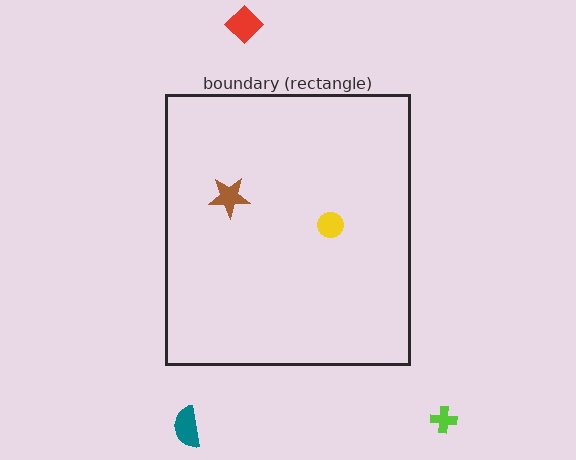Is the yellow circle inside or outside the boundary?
Inside.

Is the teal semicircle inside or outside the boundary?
Outside.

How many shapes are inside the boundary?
2 inside, 3 outside.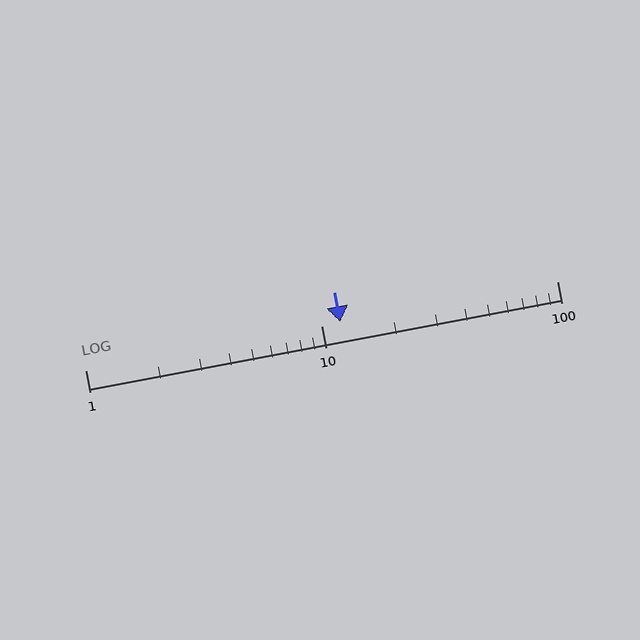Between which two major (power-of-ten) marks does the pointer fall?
The pointer is between 10 and 100.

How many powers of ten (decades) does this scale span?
The scale spans 2 decades, from 1 to 100.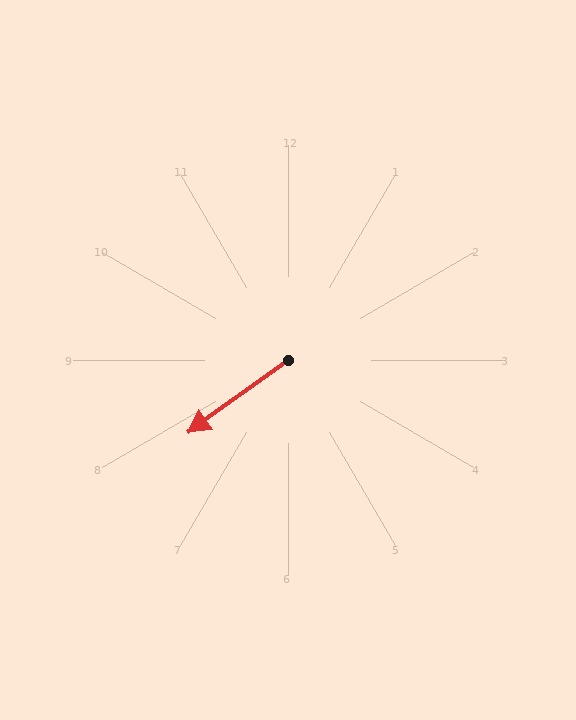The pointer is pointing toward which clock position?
Roughly 8 o'clock.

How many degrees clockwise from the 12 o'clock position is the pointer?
Approximately 234 degrees.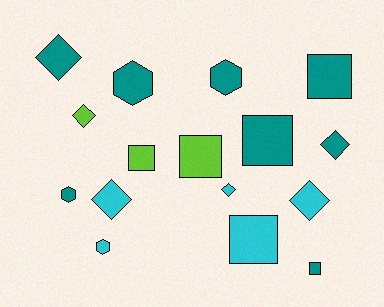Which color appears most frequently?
Teal, with 8 objects.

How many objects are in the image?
There are 16 objects.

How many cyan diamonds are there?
There are 3 cyan diamonds.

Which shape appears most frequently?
Square, with 6 objects.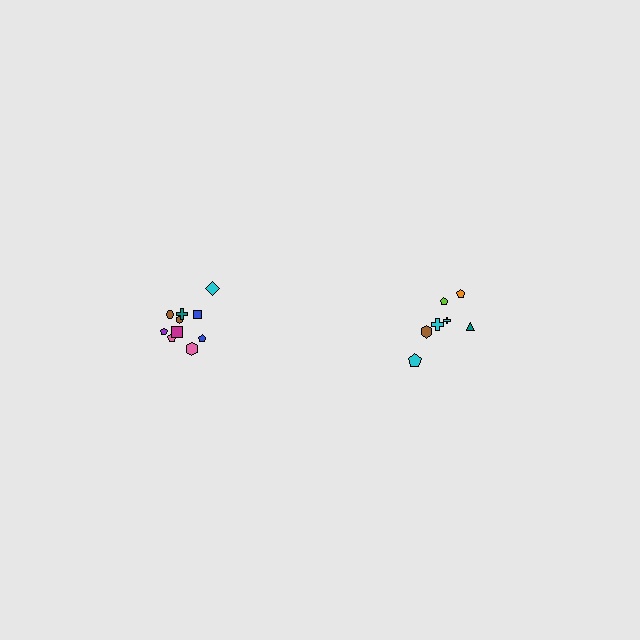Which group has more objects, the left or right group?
The left group.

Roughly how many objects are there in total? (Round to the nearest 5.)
Roughly 15 objects in total.